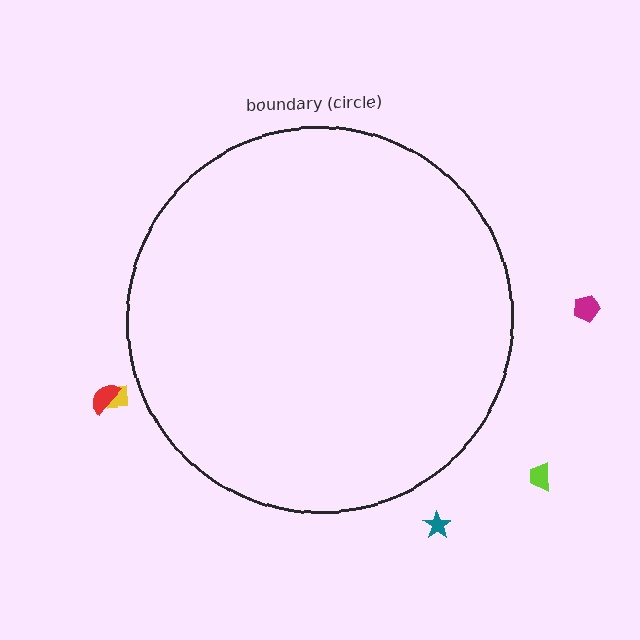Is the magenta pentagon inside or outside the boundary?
Outside.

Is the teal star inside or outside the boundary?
Outside.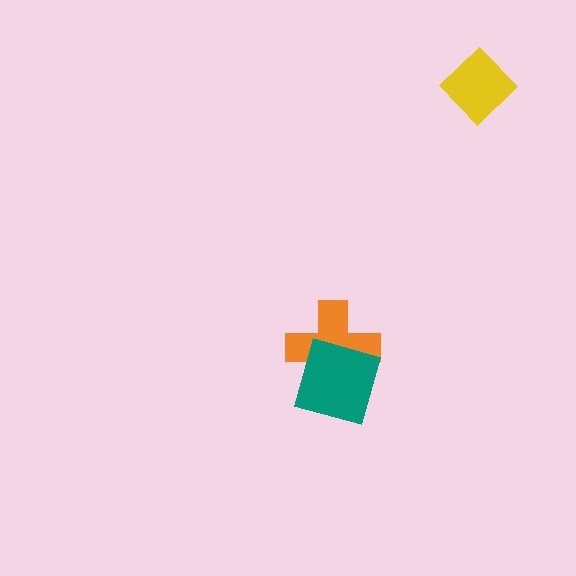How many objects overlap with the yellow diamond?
0 objects overlap with the yellow diamond.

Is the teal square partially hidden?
No, no other shape covers it.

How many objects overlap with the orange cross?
1 object overlaps with the orange cross.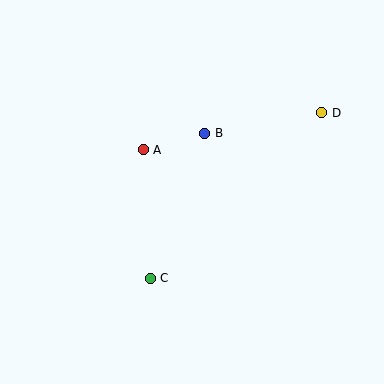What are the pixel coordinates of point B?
Point B is at (205, 133).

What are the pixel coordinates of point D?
Point D is at (322, 113).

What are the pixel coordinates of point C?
Point C is at (150, 278).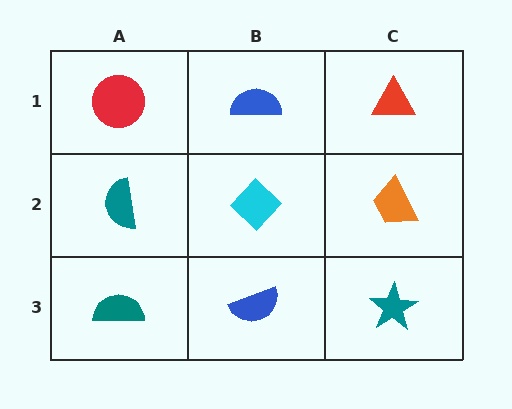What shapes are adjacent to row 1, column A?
A teal semicircle (row 2, column A), a blue semicircle (row 1, column B).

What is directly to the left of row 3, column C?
A blue semicircle.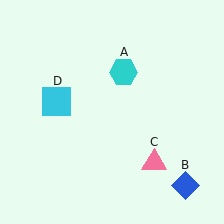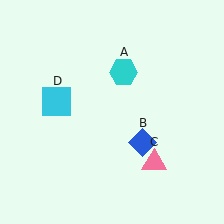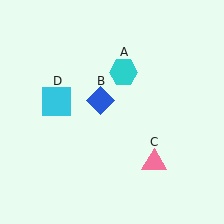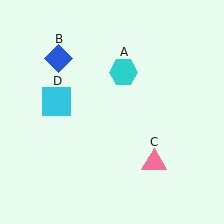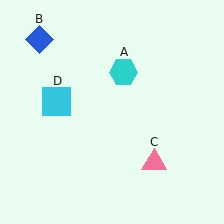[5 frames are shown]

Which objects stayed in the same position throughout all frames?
Cyan hexagon (object A) and pink triangle (object C) and cyan square (object D) remained stationary.